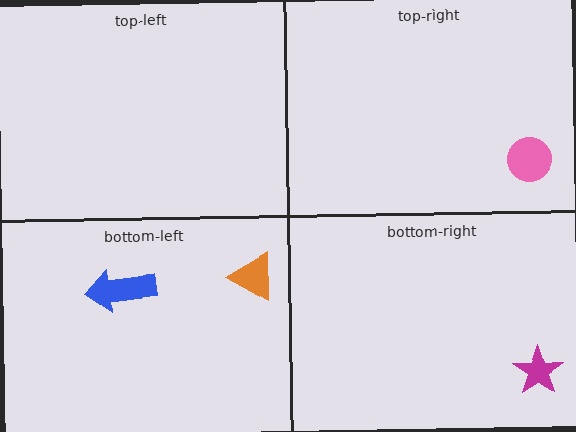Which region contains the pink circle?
The top-right region.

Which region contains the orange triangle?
The bottom-left region.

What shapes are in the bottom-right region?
The magenta star.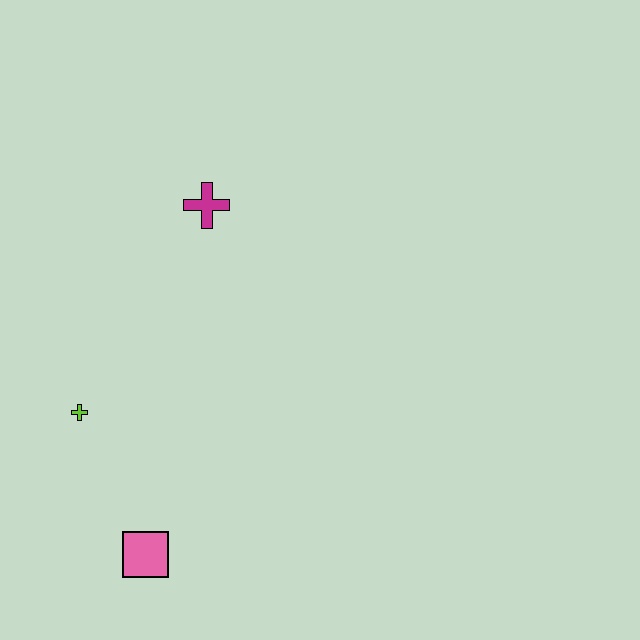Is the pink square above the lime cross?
No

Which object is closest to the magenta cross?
The lime cross is closest to the magenta cross.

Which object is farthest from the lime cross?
The magenta cross is farthest from the lime cross.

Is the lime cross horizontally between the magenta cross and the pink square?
No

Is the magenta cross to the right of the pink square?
Yes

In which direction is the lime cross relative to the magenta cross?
The lime cross is below the magenta cross.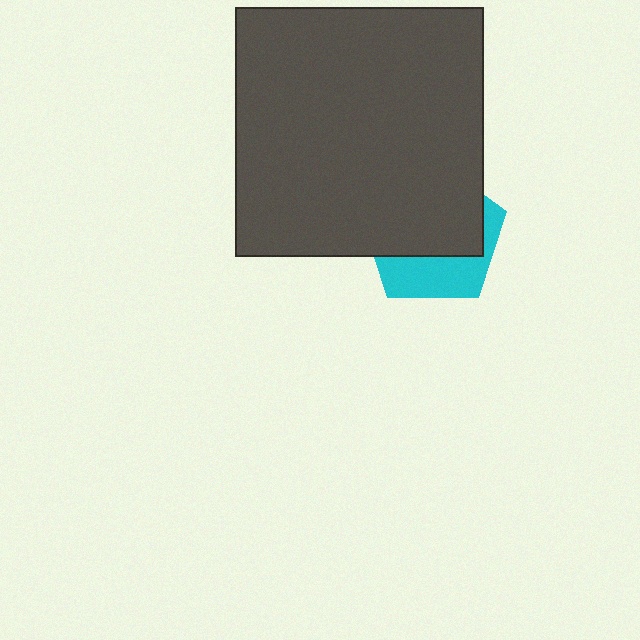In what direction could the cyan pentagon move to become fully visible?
The cyan pentagon could move down. That would shift it out from behind the dark gray square entirely.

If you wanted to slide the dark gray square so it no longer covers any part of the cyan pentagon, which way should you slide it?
Slide it up — that is the most direct way to separate the two shapes.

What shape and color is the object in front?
The object in front is a dark gray square.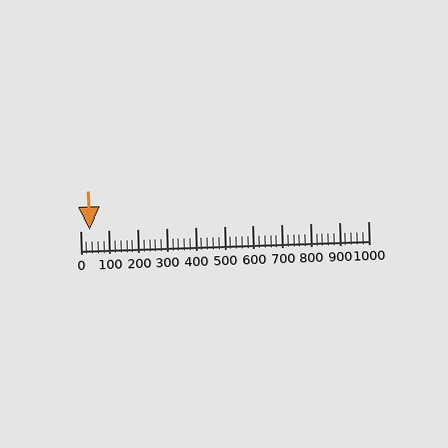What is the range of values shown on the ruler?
The ruler shows values from 0 to 1000.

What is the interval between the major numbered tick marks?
The major tick marks are spaced 100 units apart.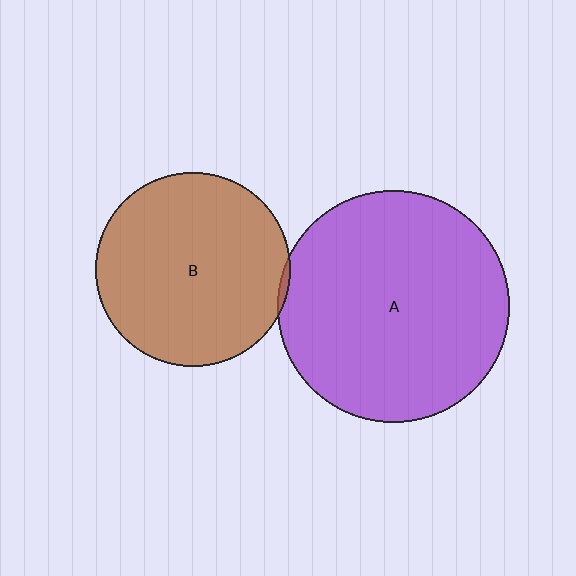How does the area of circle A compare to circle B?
Approximately 1.4 times.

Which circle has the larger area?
Circle A (purple).